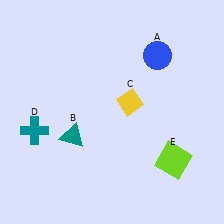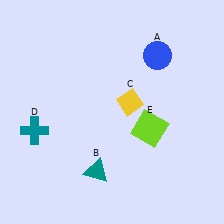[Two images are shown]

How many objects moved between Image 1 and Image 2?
2 objects moved between the two images.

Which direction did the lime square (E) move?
The lime square (E) moved up.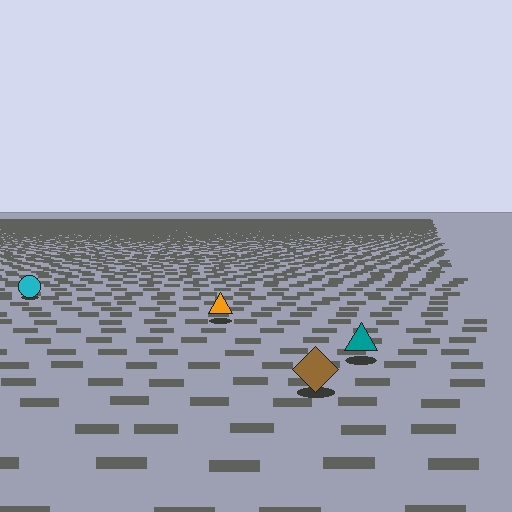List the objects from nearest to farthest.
From nearest to farthest: the brown diamond, the teal triangle, the orange triangle, the cyan circle.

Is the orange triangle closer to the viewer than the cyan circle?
Yes. The orange triangle is closer — you can tell from the texture gradient: the ground texture is coarser near it.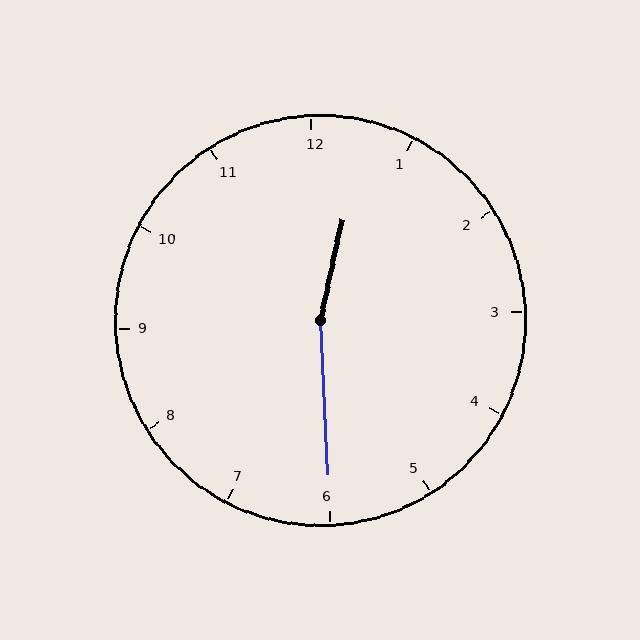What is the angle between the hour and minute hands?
Approximately 165 degrees.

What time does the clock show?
12:30.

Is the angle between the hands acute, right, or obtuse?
It is obtuse.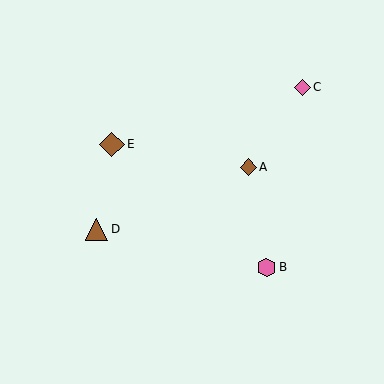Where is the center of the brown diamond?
The center of the brown diamond is at (112, 144).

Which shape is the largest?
The brown diamond (labeled E) is the largest.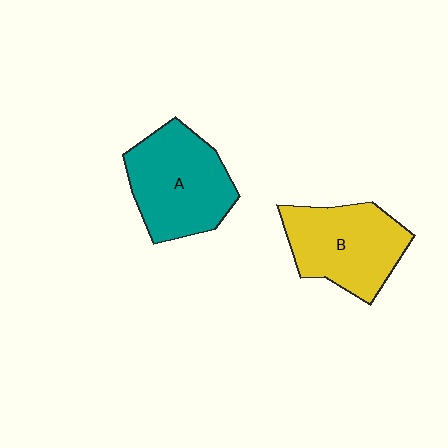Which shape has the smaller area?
Shape B (yellow).